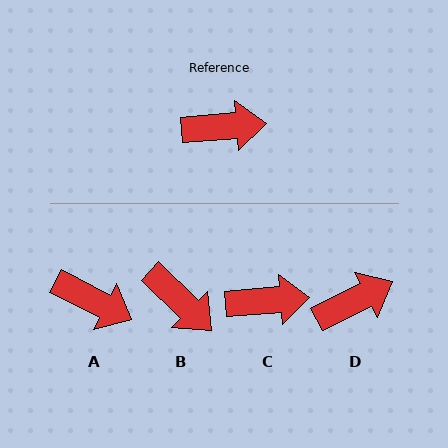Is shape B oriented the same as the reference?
No, it is off by about 49 degrees.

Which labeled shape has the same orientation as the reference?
C.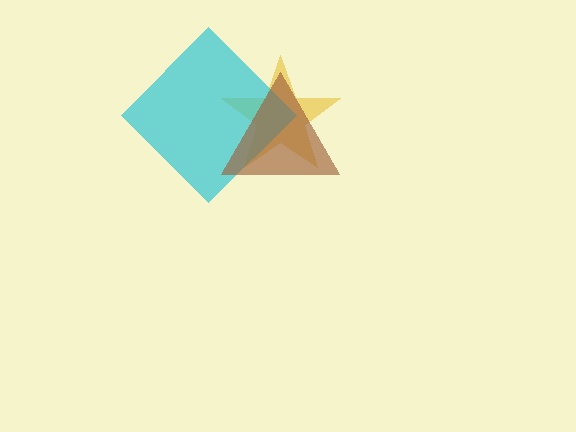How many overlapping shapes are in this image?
There are 3 overlapping shapes in the image.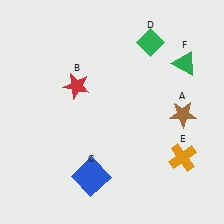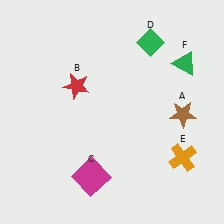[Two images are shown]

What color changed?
The square (C) changed from blue in Image 1 to magenta in Image 2.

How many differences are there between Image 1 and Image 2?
There is 1 difference between the two images.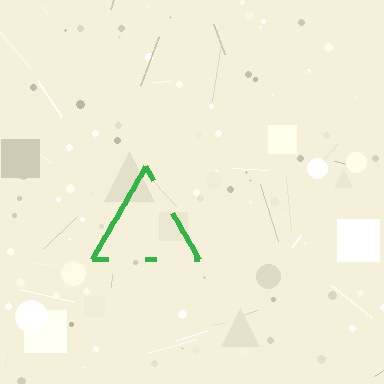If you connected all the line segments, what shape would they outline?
They would outline a triangle.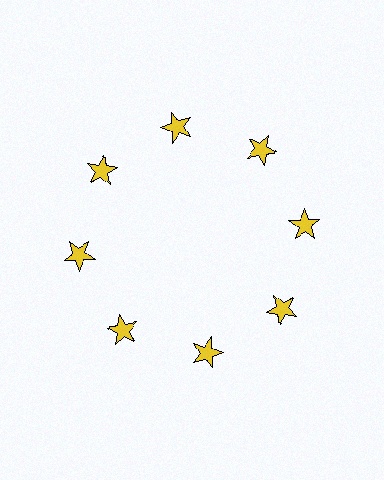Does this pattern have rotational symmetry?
Yes, this pattern has 8-fold rotational symmetry. It looks the same after rotating 45 degrees around the center.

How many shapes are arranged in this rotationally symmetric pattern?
There are 8 shapes, arranged in 8 groups of 1.